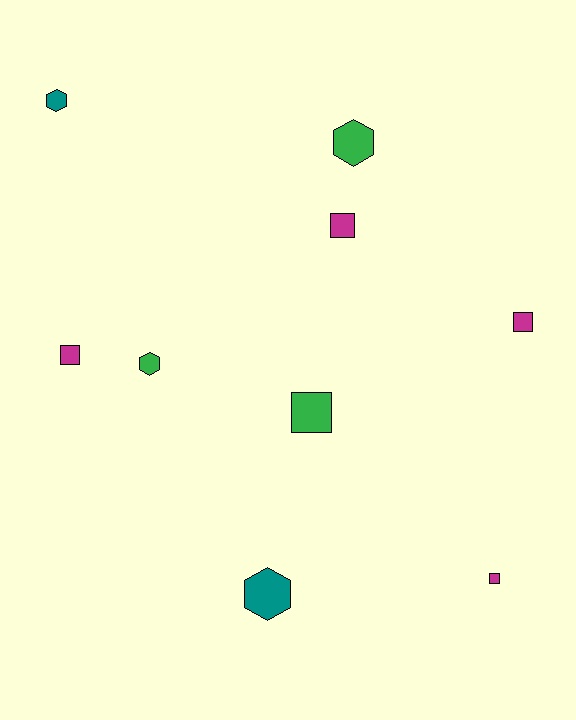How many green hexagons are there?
There are 2 green hexagons.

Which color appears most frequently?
Magenta, with 4 objects.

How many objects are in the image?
There are 9 objects.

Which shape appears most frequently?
Square, with 5 objects.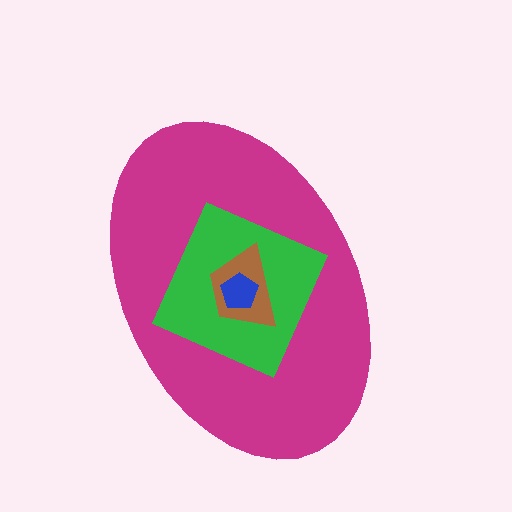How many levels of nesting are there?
4.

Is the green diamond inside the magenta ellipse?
Yes.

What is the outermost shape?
The magenta ellipse.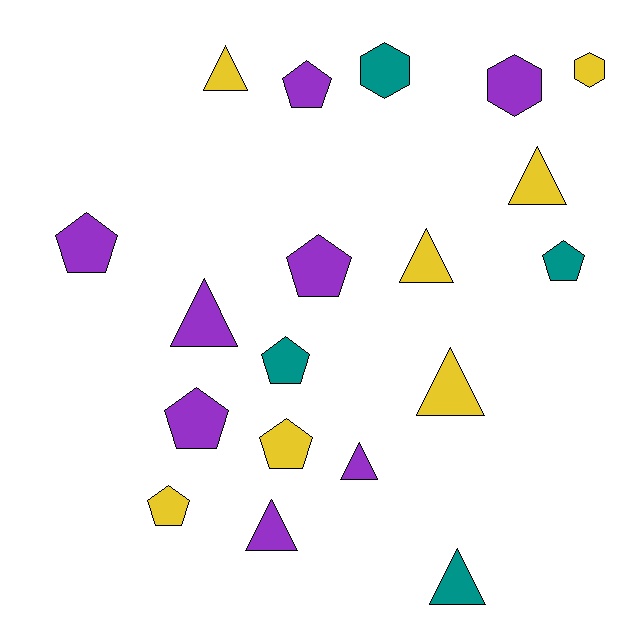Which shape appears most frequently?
Triangle, with 8 objects.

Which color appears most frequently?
Purple, with 8 objects.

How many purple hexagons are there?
There is 1 purple hexagon.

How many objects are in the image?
There are 19 objects.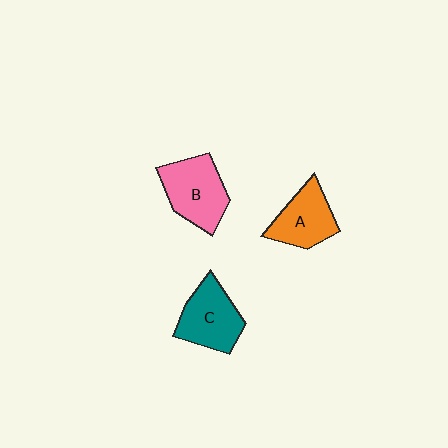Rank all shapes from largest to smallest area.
From largest to smallest: B (pink), C (teal), A (orange).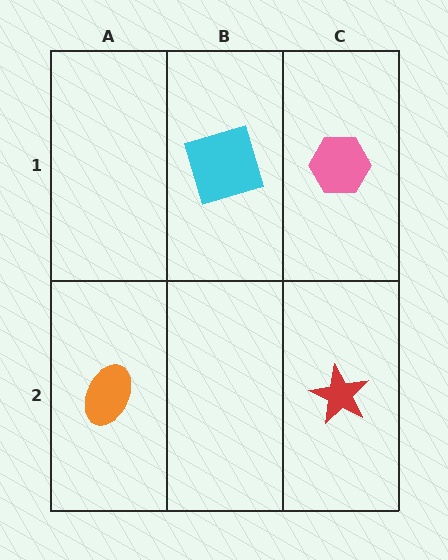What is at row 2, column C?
A red star.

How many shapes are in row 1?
2 shapes.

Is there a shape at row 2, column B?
No, that cell is empty.